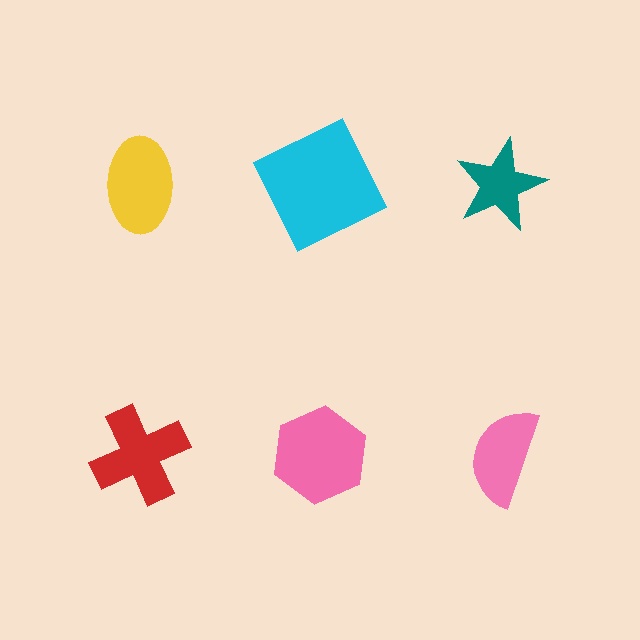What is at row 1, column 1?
A yellow ellipse.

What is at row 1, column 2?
A cyan square.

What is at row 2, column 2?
A pink hexagon.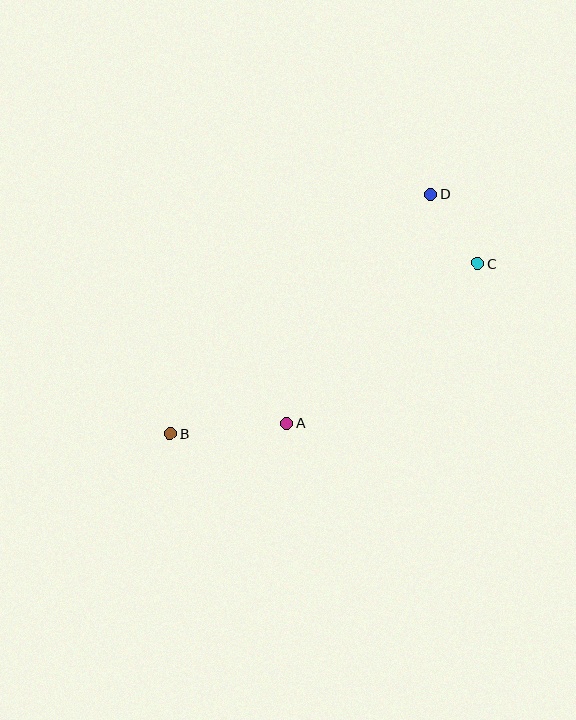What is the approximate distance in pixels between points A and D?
The distance between A and D is approximately 271 pixels.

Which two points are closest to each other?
Points C and D are closest to each other.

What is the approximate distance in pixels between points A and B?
The distance between A and B is approximately 117 pixels.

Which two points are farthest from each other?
Points B and D are farthest from each other.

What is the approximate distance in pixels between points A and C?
The distance between A and C is approximately 249 pixels.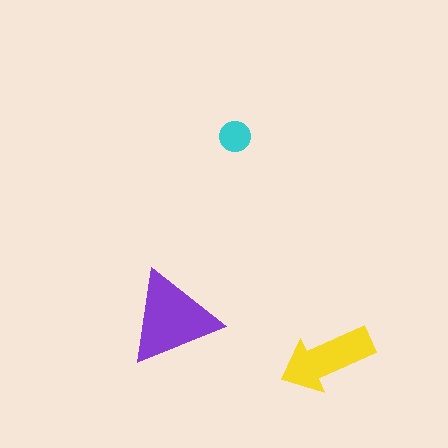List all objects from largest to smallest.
The purple triangle, the yellow arrow, the cyan circle.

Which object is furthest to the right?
The yellow arrow is rightmost.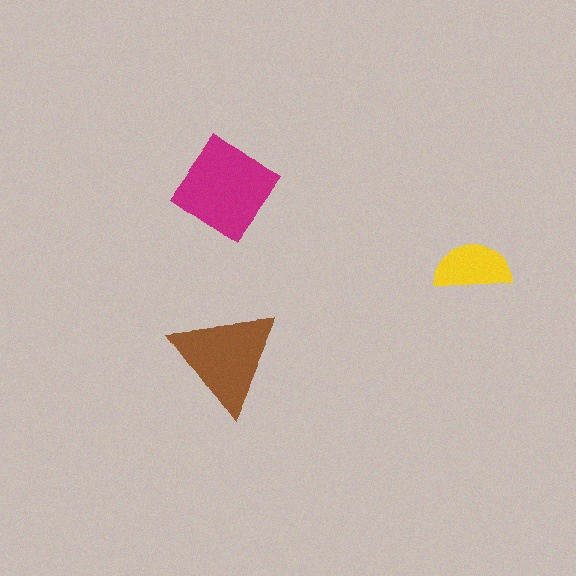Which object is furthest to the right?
The yellow semicircle is rightmost.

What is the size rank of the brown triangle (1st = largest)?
2nd.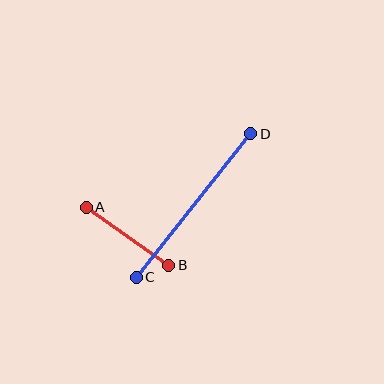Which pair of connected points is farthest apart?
Points C and D are farthest apart.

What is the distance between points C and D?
The distance is approximately 184 pixels.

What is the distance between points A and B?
The distance is approximately 101 pixels.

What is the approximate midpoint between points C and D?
The midpoint is at approximately (194, 205) pixels.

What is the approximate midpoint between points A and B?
The midpoint is at approximately (128, 236) pixels.